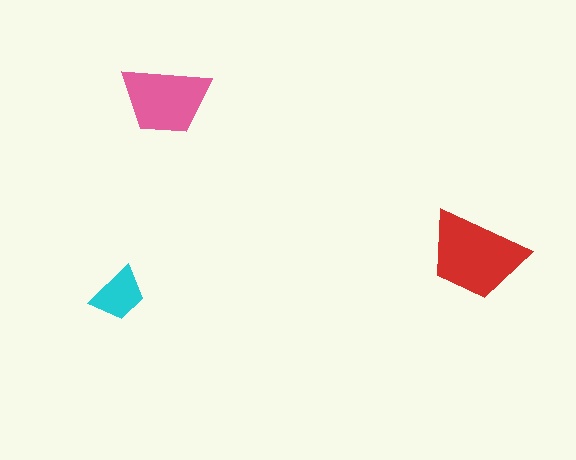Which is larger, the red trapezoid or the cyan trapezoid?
The red one.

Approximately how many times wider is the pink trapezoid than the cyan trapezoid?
About 1.5 times wider.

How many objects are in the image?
There are 3 objects in the image.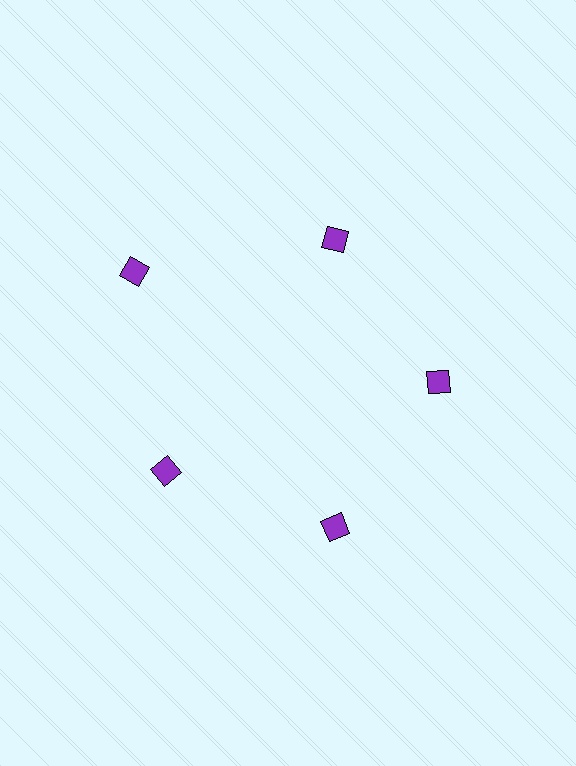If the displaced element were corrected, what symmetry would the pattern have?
It would have 5-fold rotational symmetry — the pattern would map onto itself every 72 degrees.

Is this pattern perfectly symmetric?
No. The 5 purple diamonds are arranged in a ring, but one element near the 10 o'clock position is pushed outward from the center, breaking the 5-fold rotational symmetry.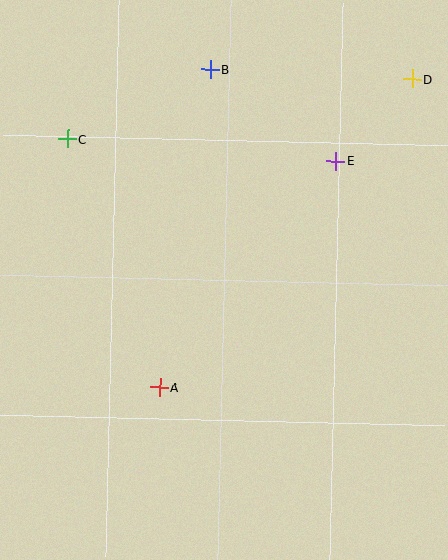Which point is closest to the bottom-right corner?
Point A is closest to the bottom-right corner.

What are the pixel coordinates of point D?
Point D is at (412, 79).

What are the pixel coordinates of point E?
Point E is at (336, 161).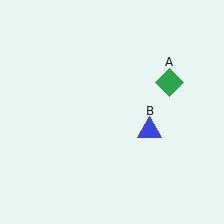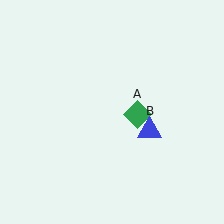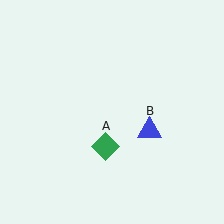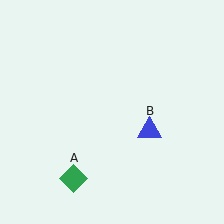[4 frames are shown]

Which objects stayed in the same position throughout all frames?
Blue triangle (object B) remained stationary.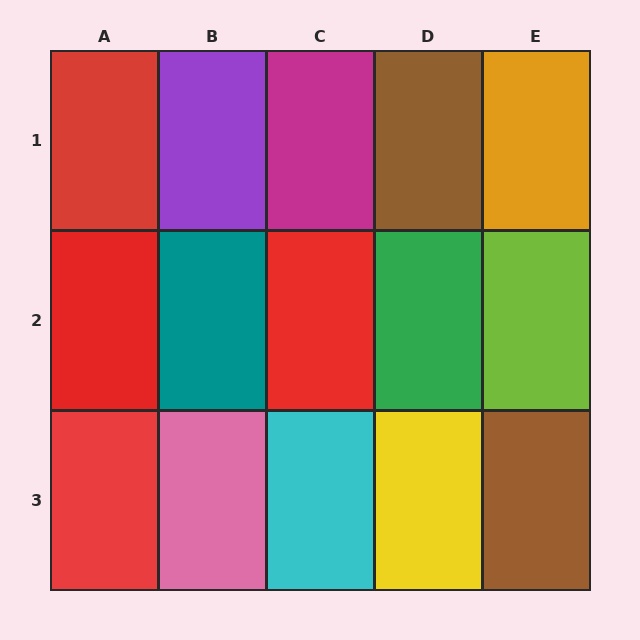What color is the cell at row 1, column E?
Orange.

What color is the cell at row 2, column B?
Teal.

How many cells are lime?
1 cell is lime.